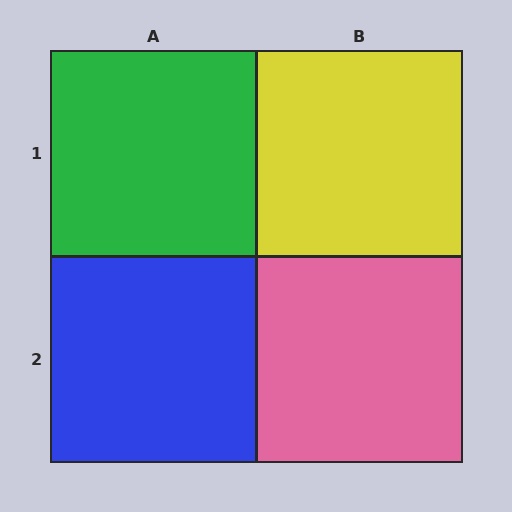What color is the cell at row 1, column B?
Yellow.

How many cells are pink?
1 cell is pink.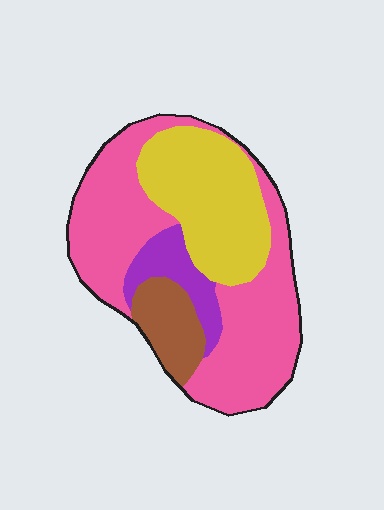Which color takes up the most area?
Pink, at roughly 50%.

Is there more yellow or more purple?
Yellow.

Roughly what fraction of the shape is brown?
Brown takes up about one tenth (1/10) of the shape.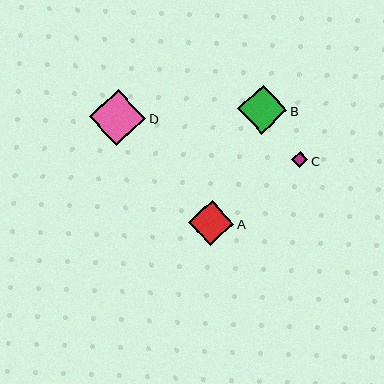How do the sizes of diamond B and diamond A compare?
Diamond B and diamond A are approximately the same size.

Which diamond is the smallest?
Diamond C is the smallest with a size of approximately 16 pixels.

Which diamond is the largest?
Diamond D is the largest with a size of approximately 56 pixels.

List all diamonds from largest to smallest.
From largest to smallest: D, B, A, C.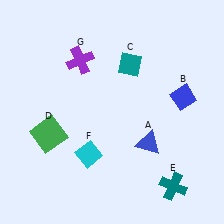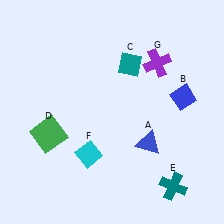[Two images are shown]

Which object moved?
The purple cross (G) moved right.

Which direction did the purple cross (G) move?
The purple cross (G) moved right.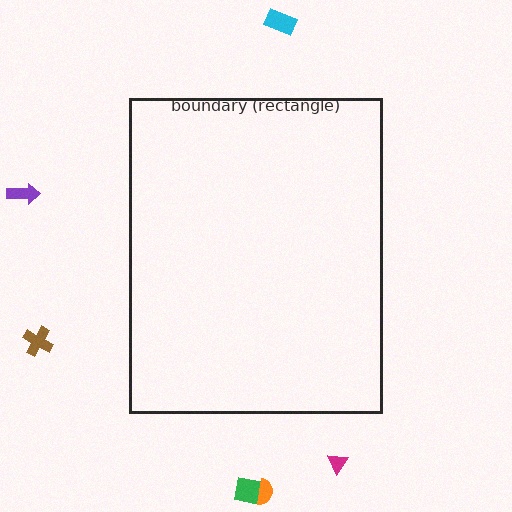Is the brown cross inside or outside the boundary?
Outside.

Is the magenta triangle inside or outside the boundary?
Outside.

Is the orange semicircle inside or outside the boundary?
Outside.